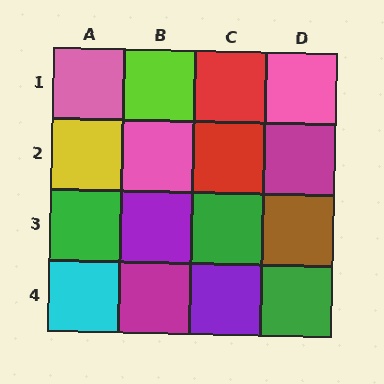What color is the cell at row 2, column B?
Pink.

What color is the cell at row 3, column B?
Purple.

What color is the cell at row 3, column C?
Green.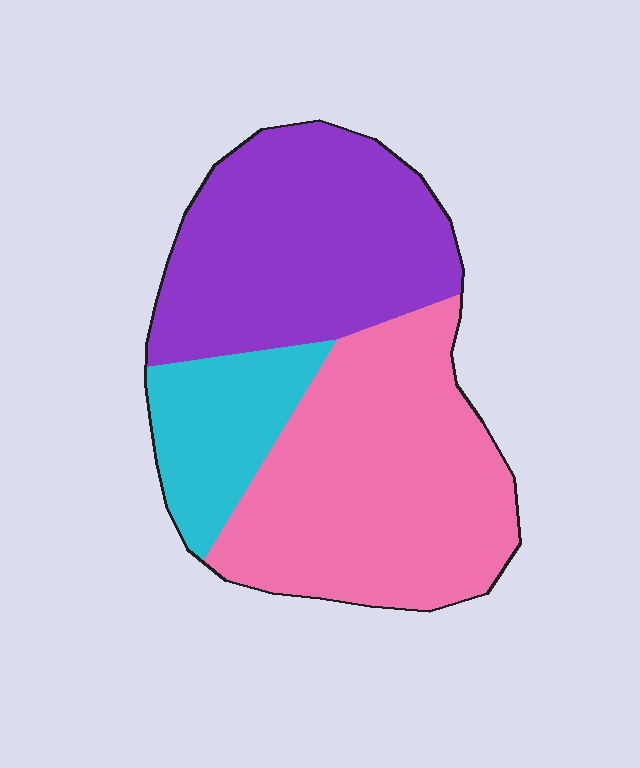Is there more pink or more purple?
Pink.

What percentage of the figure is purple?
Purple covers 39% of the figure.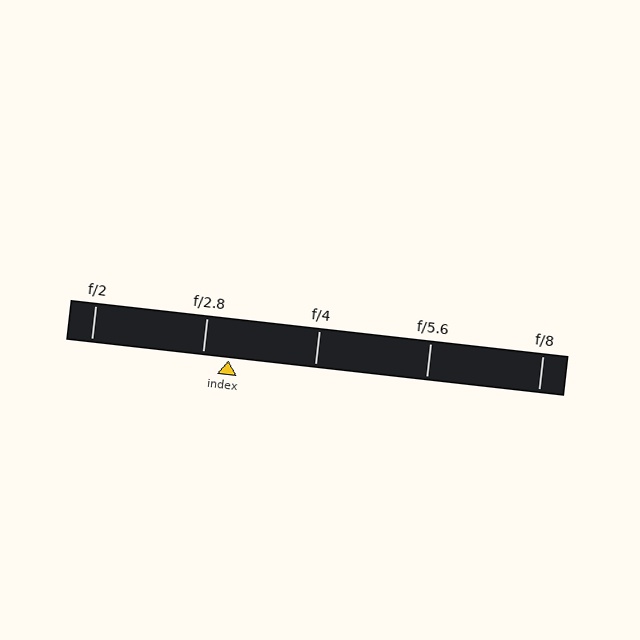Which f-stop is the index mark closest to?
The index mark is closest to f/2.8.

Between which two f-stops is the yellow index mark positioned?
The index mark is between f/2.8 and f/4.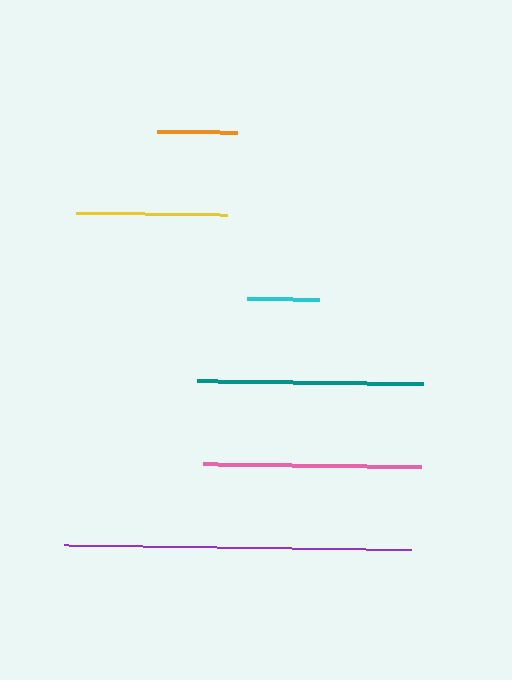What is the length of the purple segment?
The purple segment is approximately 347 pixels long.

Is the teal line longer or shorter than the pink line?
The teal line is longer than the pink line.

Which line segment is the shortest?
The cyan line is the shortest at approximately 72 pixels.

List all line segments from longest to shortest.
From longest to shortest: purple, teal, pink, yellow, orange, cyan.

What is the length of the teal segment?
The teal segment is approximately 226 pixels long.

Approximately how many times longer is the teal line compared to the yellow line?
The teal line is approximately 1.5 times the length of the yellow line.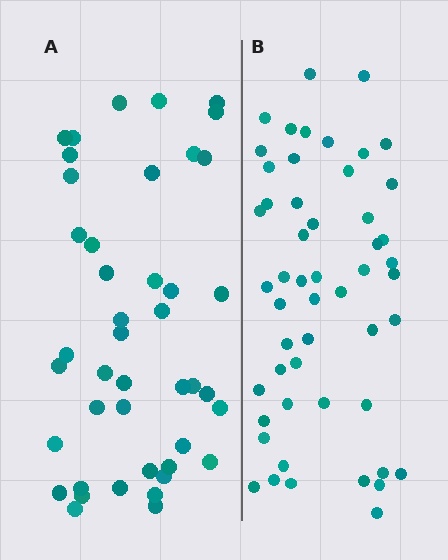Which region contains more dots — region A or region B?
Region B (the right region) has more dots.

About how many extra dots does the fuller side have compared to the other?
Region B has roughly 8 or so more dots than region A.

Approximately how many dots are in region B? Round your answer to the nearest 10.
About 50 dots. (The exact count is 52, which rounds to 50.)